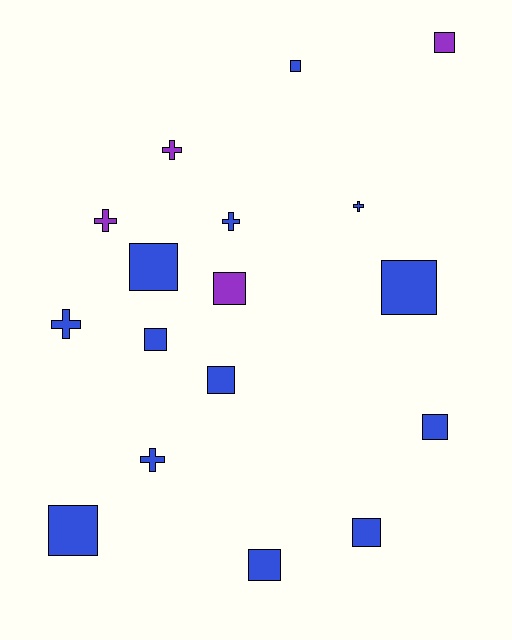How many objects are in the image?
There are 17 objects.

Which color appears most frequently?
Blue, with 13 objects.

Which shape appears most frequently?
Square, with 11 objects.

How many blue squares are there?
There are 9 blue squares.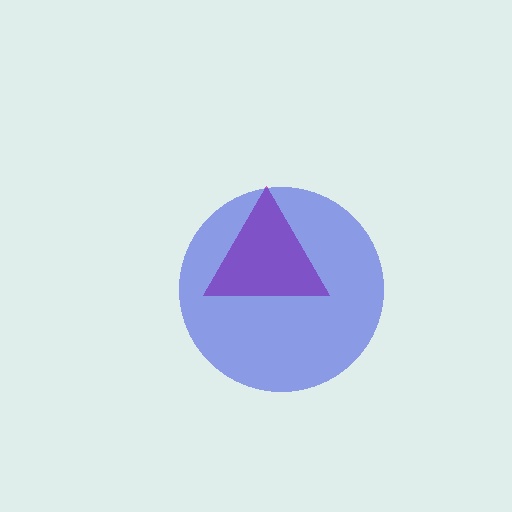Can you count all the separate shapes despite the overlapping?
Yes, there are 2 separate shapes.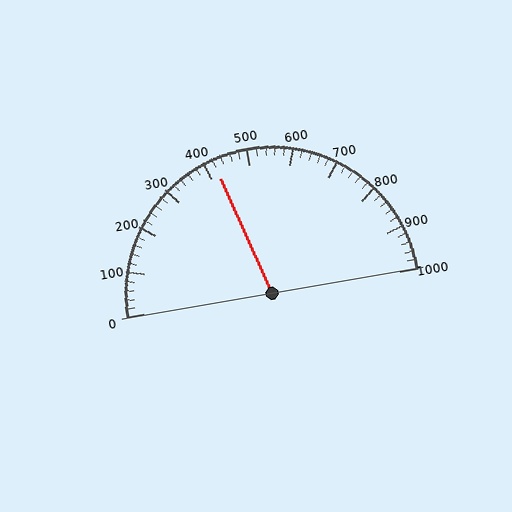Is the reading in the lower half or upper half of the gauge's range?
The reading is in the lower half of the range (0 to 1000).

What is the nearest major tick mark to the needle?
The nearest major tick mark is 400.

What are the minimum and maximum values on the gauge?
The gauge ranges from 0 to 1000.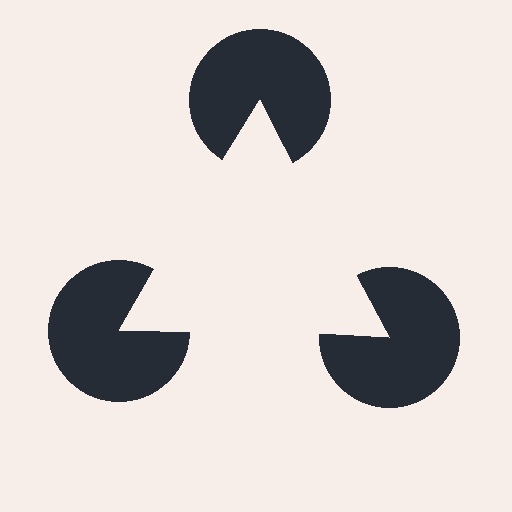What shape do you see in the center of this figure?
An illusory triangle — its edges are inferred from the aligned wedge cuts in the pac-man discs, not physically drawn.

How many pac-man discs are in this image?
There are 3 — one at each vertex of the illusory triangle.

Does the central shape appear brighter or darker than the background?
It typically appears slightly brighter than the background, even though no actual brightness change is drawn.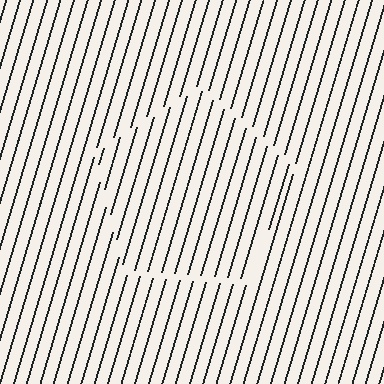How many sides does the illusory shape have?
5 sides — the line-ends trace a pentagon.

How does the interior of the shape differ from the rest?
The interior of the shape contains the same grating, shifted by half a period — the contour is defined by the phase discontinuity where line-ends from the inner and outer gratings abut.